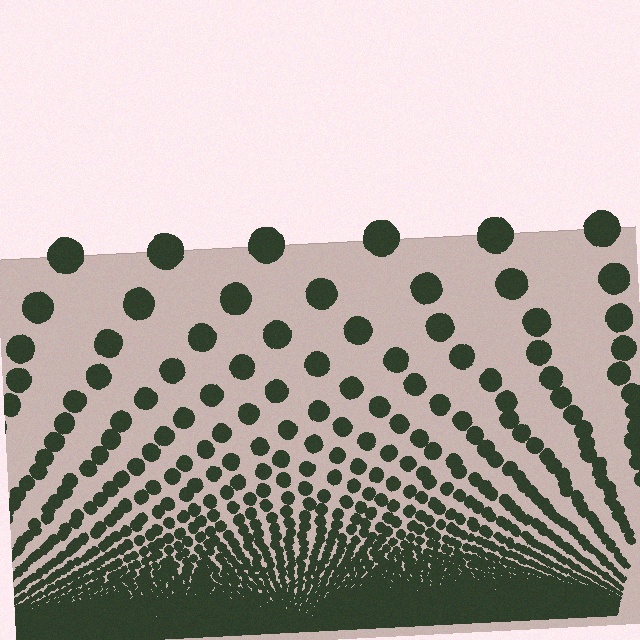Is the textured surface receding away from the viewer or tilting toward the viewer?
The surface appears to tilt toward the viewer. Texture elements get larger and sparser toward the top.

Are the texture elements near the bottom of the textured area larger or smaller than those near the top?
Smaller. The gradient is inverted — elements near the bottom are smaller and denser.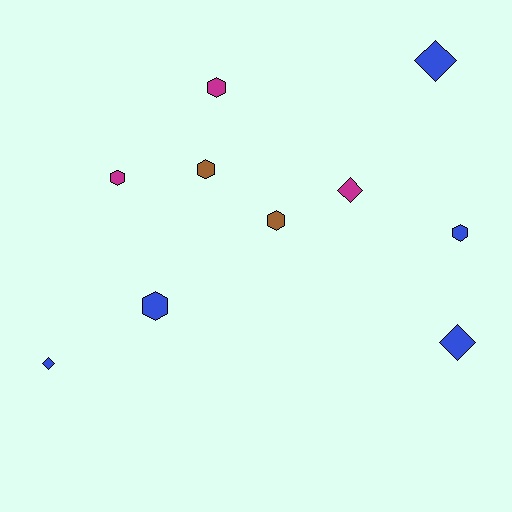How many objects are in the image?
There are 10 objects.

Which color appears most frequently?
Blue, with 5 objects.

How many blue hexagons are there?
There are 2 blue hexagons.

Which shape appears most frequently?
Hexagon, with 6 objects.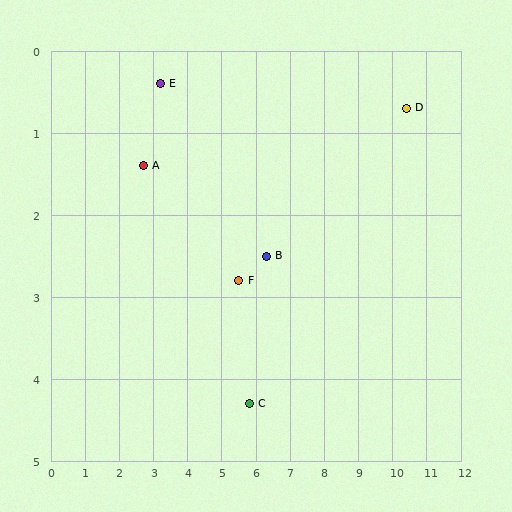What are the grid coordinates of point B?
Point B is at approximately (6.3, 2.5).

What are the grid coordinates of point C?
Point C is at approximately (5.8, 4.3).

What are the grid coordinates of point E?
Point E is at approximately (3.2, 0.4).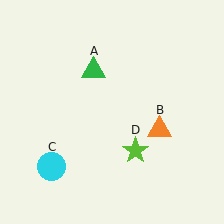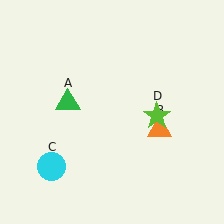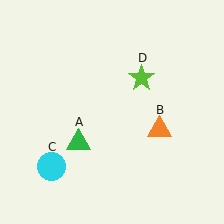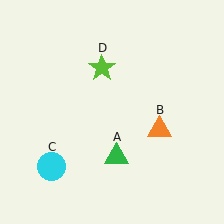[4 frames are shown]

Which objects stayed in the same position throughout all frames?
Orange triangle (object B) and cyan circle (object C) remained stationary.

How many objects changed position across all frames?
2 objects changed position: green triangle (object A), lime star (object D).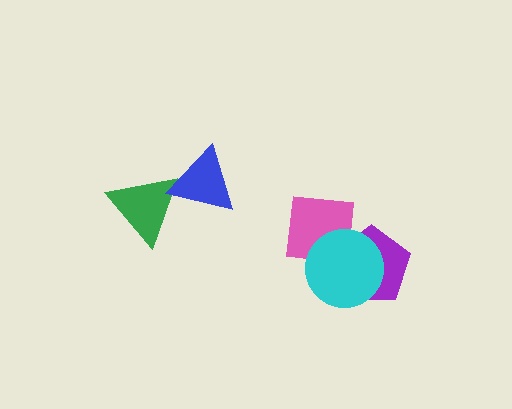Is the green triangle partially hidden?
Yes, it is partially covered by another shape.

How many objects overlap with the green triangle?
1 object overlaps with the green triangle.